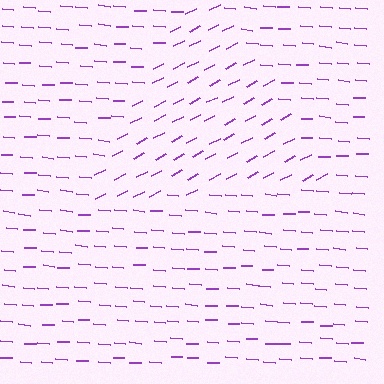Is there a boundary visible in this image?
Yes, there is a texture boundary formed by a change in line orientation.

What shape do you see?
I see a triangle.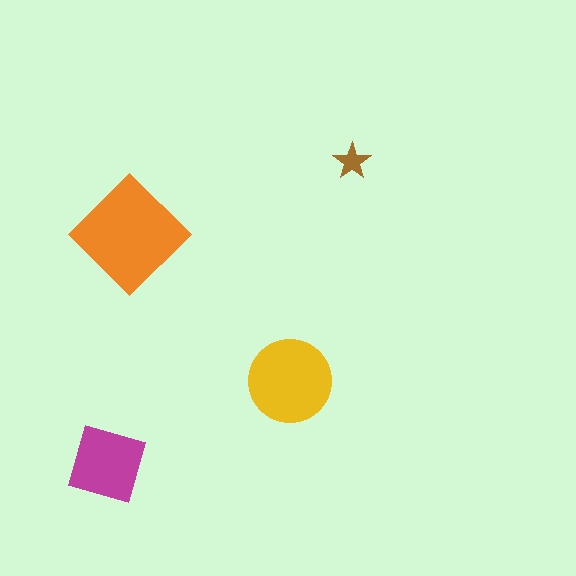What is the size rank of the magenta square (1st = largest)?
3rd.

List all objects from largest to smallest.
The orange diamond, the yellow circle, the magenta square, the brown star.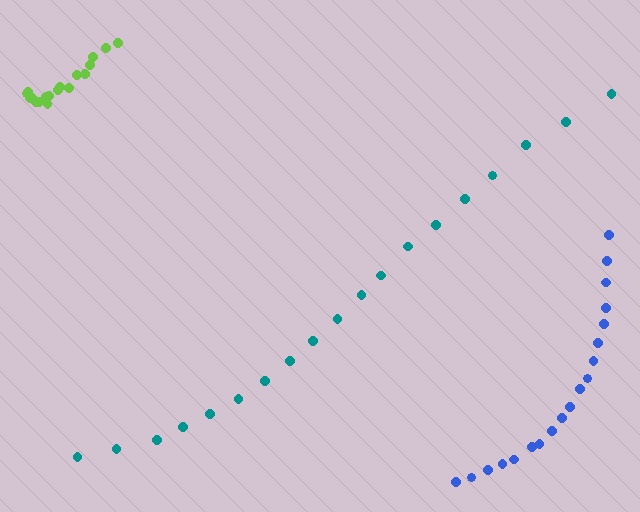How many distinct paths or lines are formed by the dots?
There are 3 distinct paths.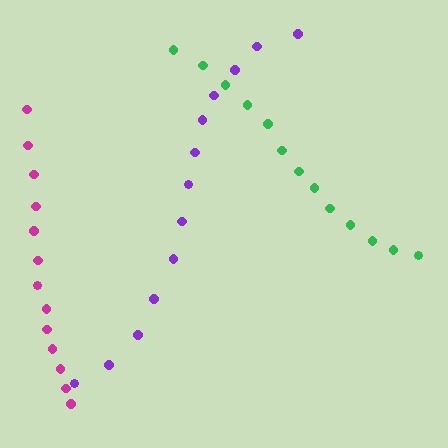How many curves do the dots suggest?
There are 3 distinct paths.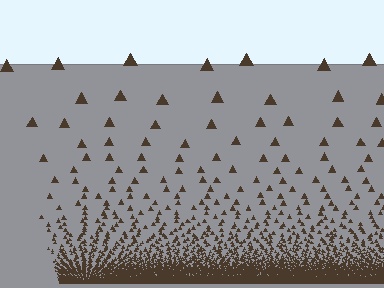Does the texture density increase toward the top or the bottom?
Density increases toward the bottom.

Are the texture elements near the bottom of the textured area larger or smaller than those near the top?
Smaller. The gradient is inverted — elements near the bottom are smaller and denser.